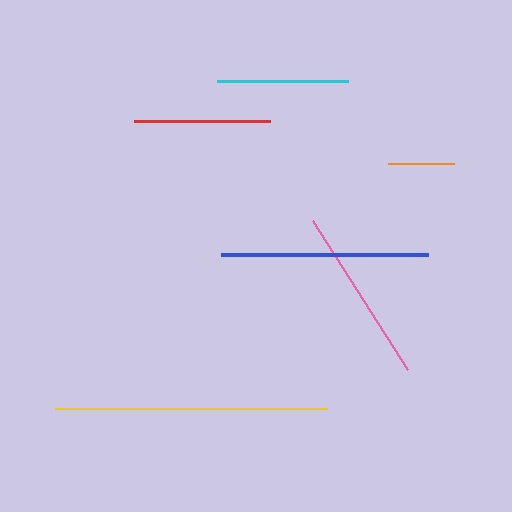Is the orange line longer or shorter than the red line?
The red line is longer than the orange line.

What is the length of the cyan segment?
The cyan segment is approximately 131 pixels long.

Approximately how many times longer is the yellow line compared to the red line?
The yellow line is approximately 2.0 times the length of the red line.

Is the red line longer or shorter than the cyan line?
The red line is longer than the cyan line.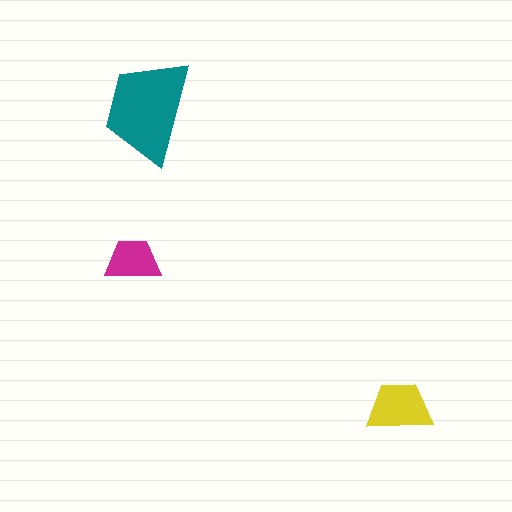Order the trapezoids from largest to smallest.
the teal one, the yellow one, the magenta one.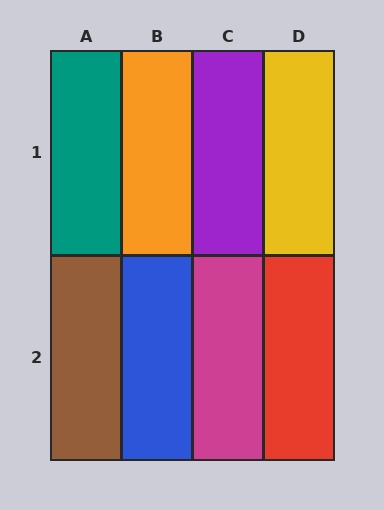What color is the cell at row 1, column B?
Orange.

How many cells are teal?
1 cell is teal.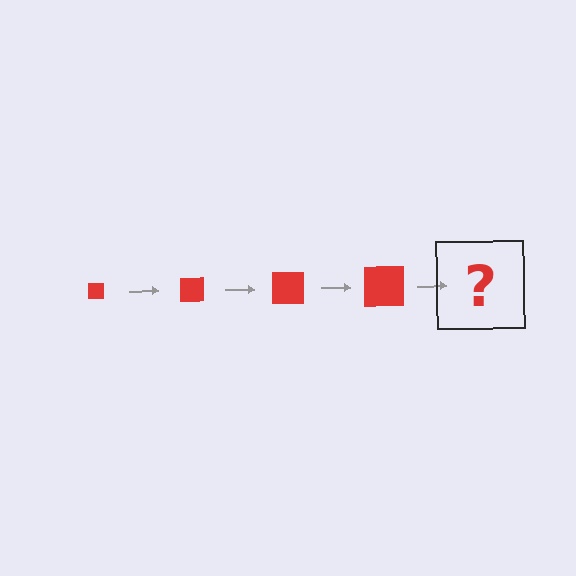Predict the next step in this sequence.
The next step is a red square, larger than the previous one.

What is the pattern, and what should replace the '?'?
The pattern is that the square gets progressively larger each step. The '?' should be a red square, larger than the previous one.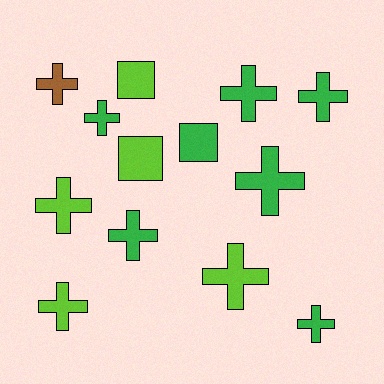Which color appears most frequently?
Green, with 7 objects.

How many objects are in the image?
There are 13 objects.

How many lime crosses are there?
There are 3 lime crosses.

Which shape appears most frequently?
Cross, with 10 objects.